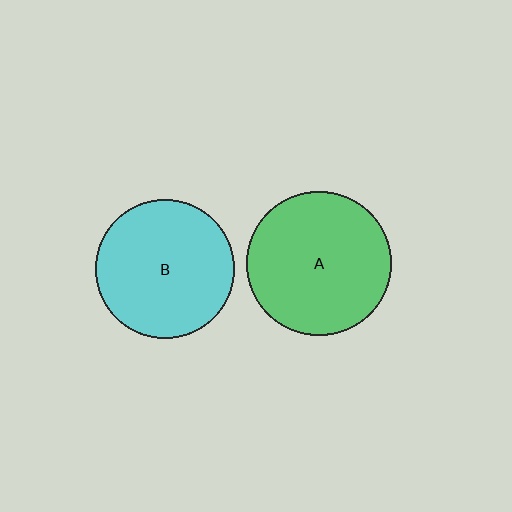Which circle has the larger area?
Circle A (green).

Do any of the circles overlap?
No, none of the circles overlap.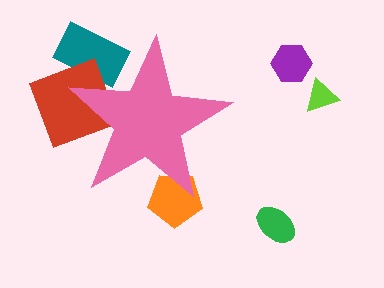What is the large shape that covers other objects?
A pink star.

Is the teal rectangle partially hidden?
Yes, the teal rectangle is partially hidden behind the pink star.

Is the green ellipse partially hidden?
No, the green ellipse is fully visible.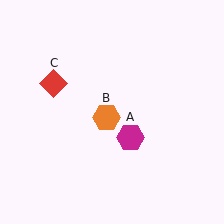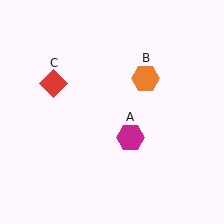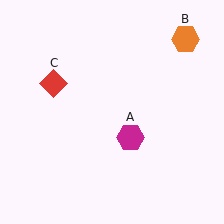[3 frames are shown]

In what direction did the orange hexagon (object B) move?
The orange hexagon (object B) moved up and to the right.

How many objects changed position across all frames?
1 object changed position: orange hexagon (object B).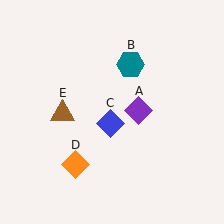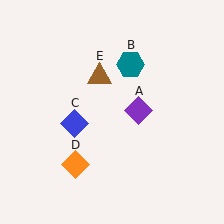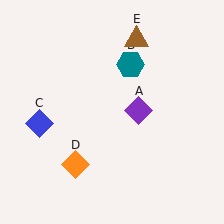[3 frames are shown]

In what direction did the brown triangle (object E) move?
The brown triangle (object E) moved up and to the right.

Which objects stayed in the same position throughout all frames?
Purple diamond (object A) and teal hexagon (object B) and orange diamond (object D) remained stationary.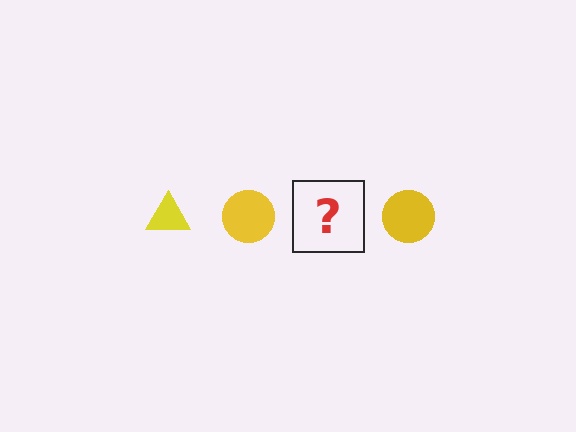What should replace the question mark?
The question mark should be replaced with a yellow triangle.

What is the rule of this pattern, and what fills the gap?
The rule is that the pattern cycles through triangle, circle shapes in yellow. The gap should be filled with a yellow triangle.